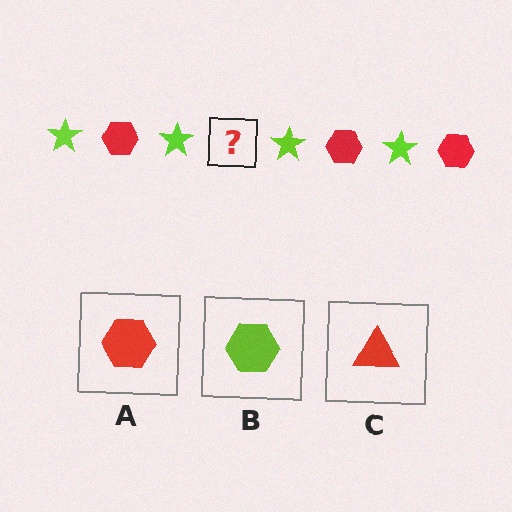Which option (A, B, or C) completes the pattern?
A.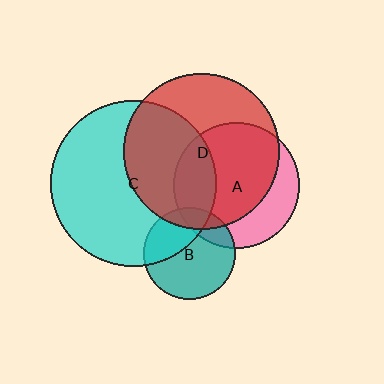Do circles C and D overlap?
Yes.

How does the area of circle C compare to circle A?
Approximately 1.7 times.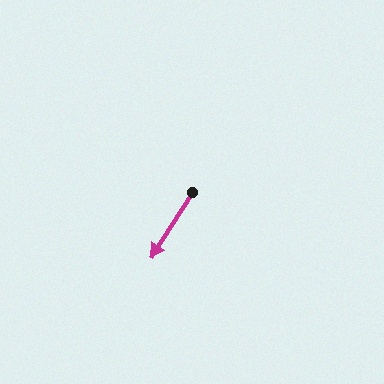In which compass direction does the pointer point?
Southwest.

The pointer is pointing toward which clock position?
Roughly 7 o'clock.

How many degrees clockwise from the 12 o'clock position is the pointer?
Approximately 212 degrees.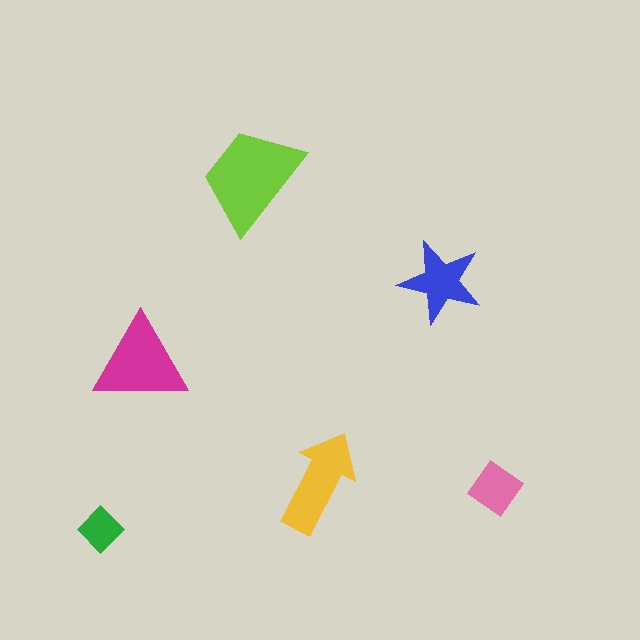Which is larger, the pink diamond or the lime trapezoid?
The lime trapezoid.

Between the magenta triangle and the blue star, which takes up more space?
The magenta triangle.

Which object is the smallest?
The green diamond.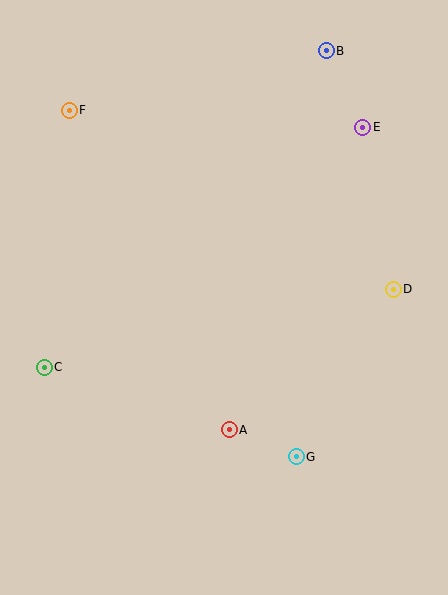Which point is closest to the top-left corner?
Point F is closest to the top-left corner.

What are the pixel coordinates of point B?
Point B is at (326, 51).